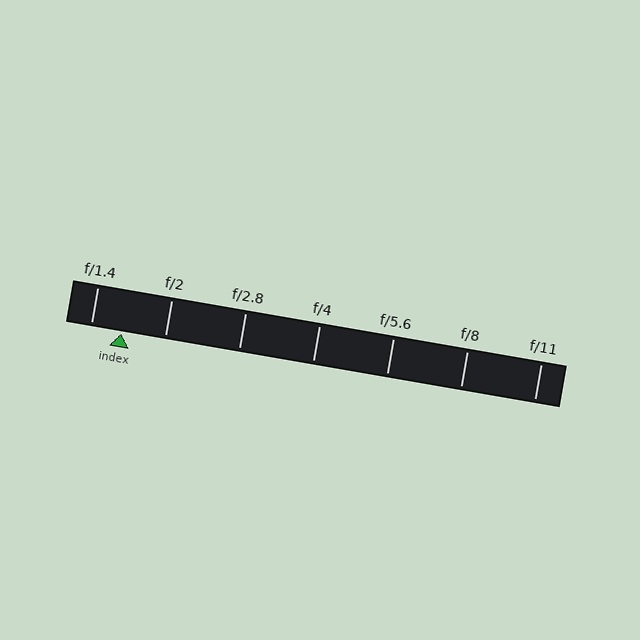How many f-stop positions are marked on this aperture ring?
There are 7 f-stop positions marked.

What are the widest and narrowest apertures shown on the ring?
The widest aperture shown is f/1.4 and the narrowest is f/11.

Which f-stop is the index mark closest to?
The index mark is closest to f/1.4.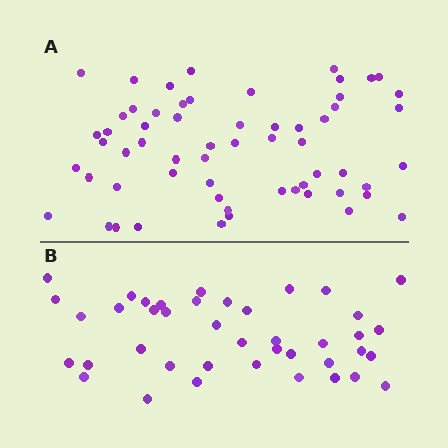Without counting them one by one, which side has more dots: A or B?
Region A (the top region) has more dots.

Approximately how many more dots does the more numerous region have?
Region A has approximately 20 more dots than region B.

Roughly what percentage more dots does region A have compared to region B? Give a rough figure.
About 45% more.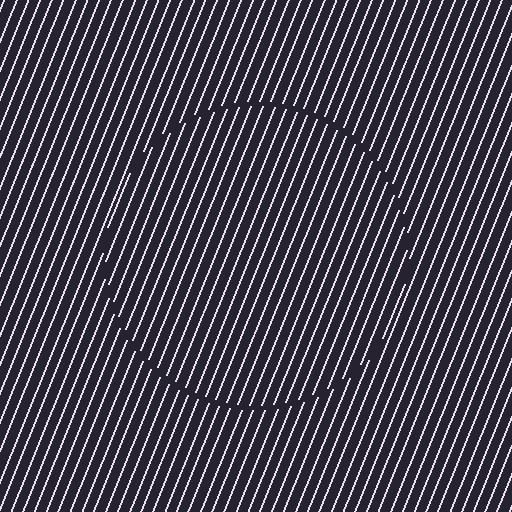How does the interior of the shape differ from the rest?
The interior of the shape contains the same grating, shifted by half a period — the contour is defined by the phase discontinuity where line-ends from the inner and outer gratings abut.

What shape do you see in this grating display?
An illusory circle. The interior of the shape contains the same grating, shifted by half a period — the contour is defined by the phase discontinuity where line-ends from the inner and outer gratings abut.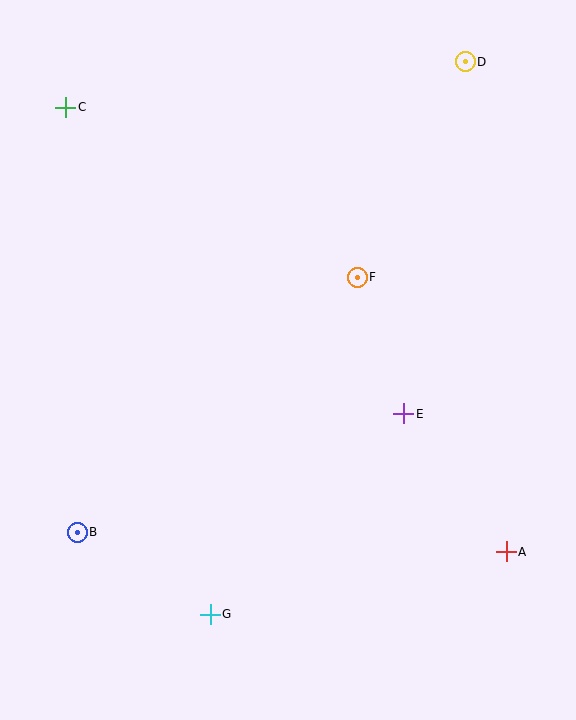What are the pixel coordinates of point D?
Point D is at (465, 62).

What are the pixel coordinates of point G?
Point G is at (210, 614).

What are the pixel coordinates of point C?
Point C is at (66, 107).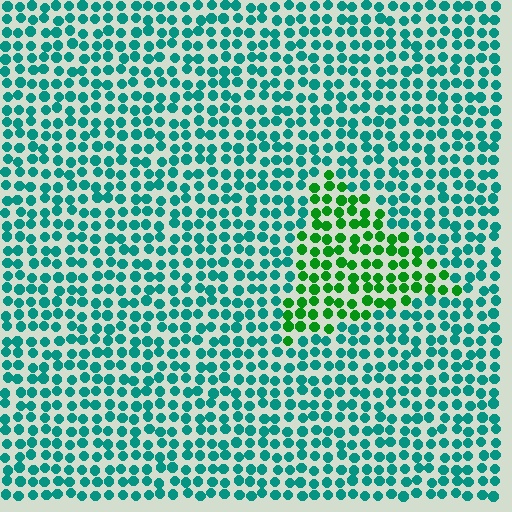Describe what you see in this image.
The image is filled with small teal elements in a uniform arrangement. A triangle-shaped region is visible where the elements are tinted to a slightly different hue, forming a subtle color boundary.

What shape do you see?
I see a triangle.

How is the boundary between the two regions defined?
The boundary is defined purely by a slight shift in hue (about 46 degrees). Spacing, size, and orientation are identical on both sides.